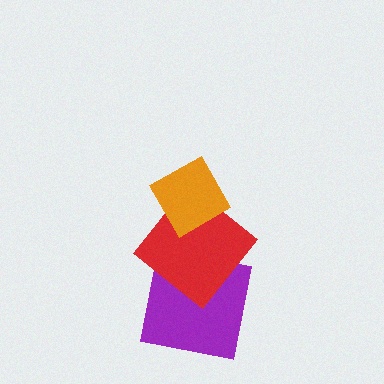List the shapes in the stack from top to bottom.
From top to bottom: the orange diamond, the red diamond, the purple square.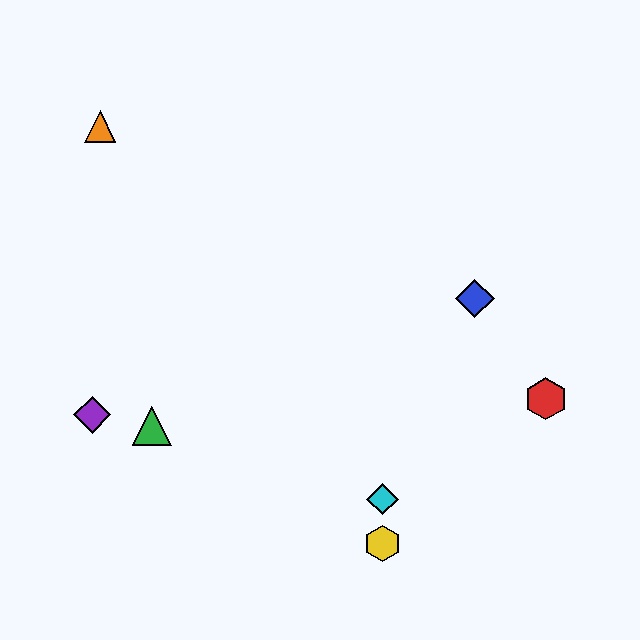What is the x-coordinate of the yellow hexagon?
The yellow hexagon is at x≈383.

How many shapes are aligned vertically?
2 shapes (the yellow hexagon, the cyan diamond) are aligned vertically.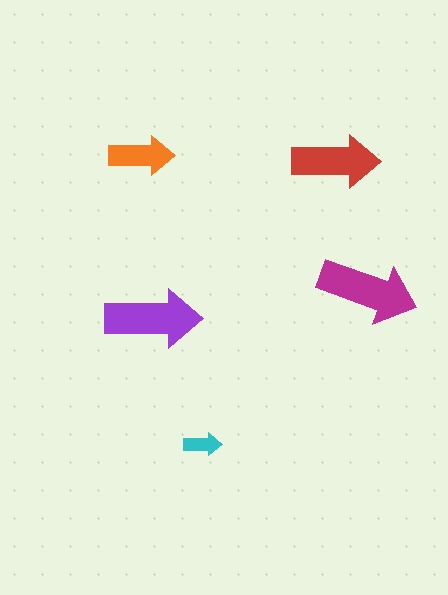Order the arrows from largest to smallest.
the magenta one, the purple one, the red one, the orange one, the cyan one.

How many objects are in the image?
There are 5 objects in the image.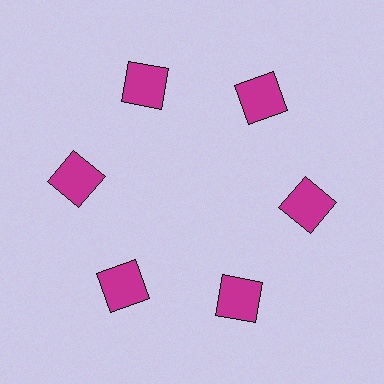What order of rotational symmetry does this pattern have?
This pattern has 6-fold rotational symmetry.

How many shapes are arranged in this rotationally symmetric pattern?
There are 6 shapes, arranged in 6 groups of 1.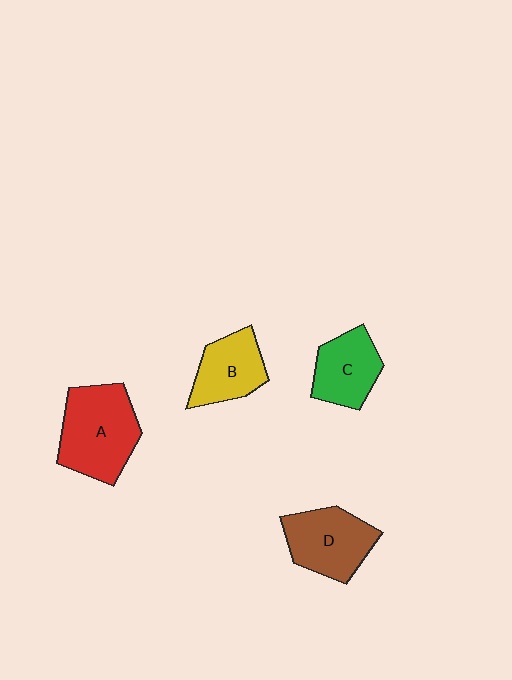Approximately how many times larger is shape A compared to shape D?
Approximately 1.2 times.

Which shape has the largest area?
Shape A (red).